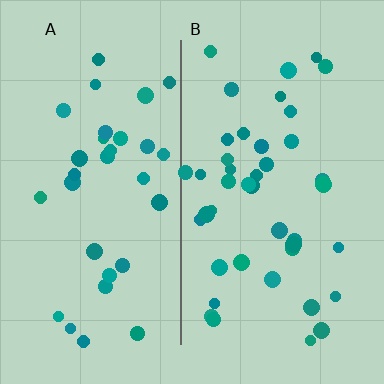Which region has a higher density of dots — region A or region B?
B (the right).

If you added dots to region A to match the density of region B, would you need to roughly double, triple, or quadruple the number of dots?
Approximately double.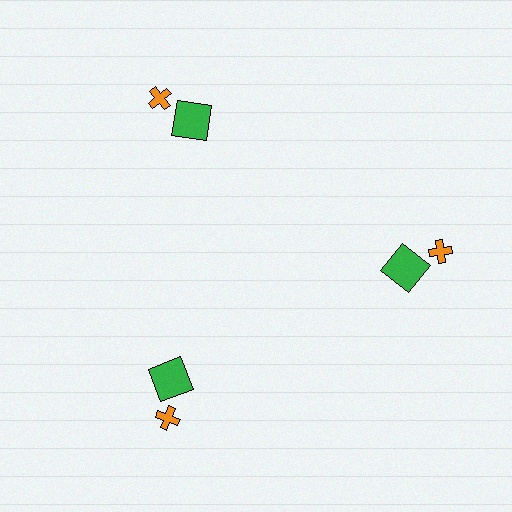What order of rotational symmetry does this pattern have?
This pattern has 3-fold rotational symmetry.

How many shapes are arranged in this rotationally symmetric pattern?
There are 6 shapes, arranged in 3 groups of 2.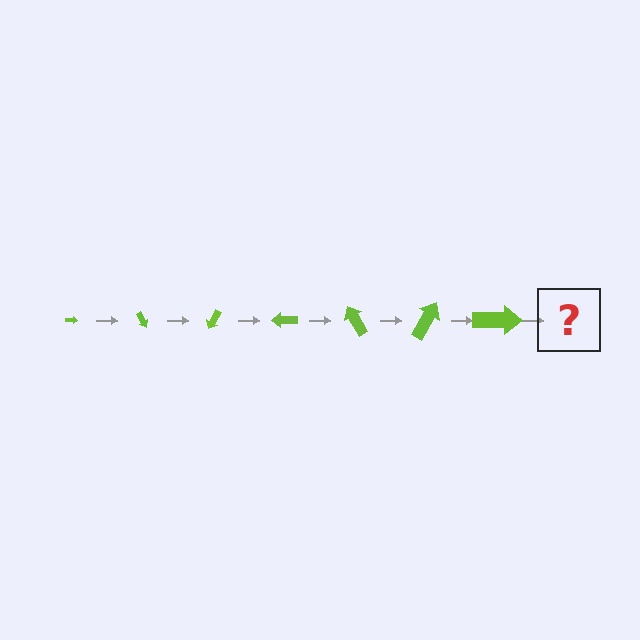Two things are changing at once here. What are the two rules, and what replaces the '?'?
The two rules are that the arrow grows larger each step and it rotates 60 degrees each step. The '?' should be an arrow, larger than the previous one and rotated 420 degrees from the start.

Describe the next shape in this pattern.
It should be an arrow, larger than the previous one and rotated 420 degrees from the start.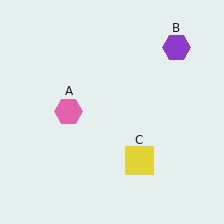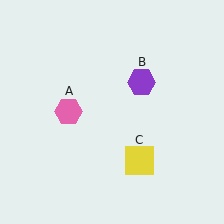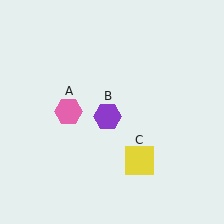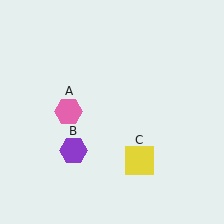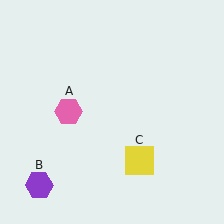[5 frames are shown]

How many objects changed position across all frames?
1 object changed position: purple hexagon (object B).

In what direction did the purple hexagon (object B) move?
The purple hexagon (object B) moved down and to the left.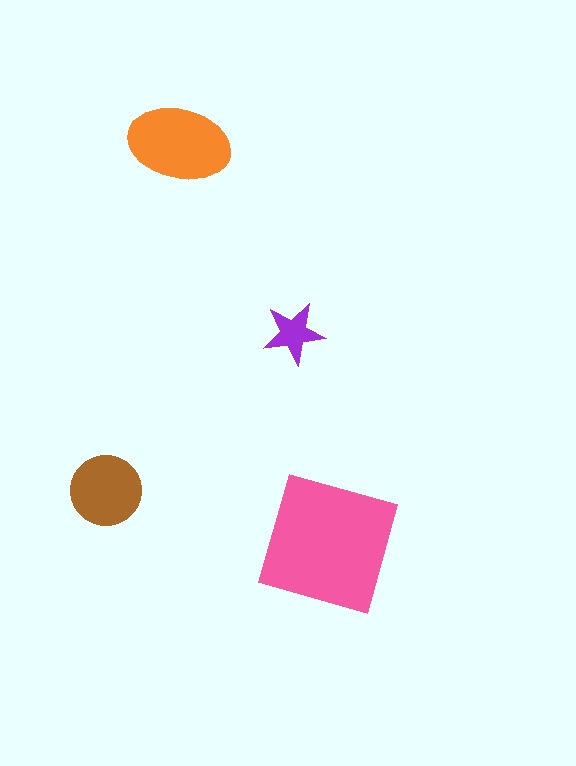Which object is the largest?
The pink square.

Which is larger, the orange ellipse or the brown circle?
The orange ellipse.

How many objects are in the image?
There are 4 objects in the image.